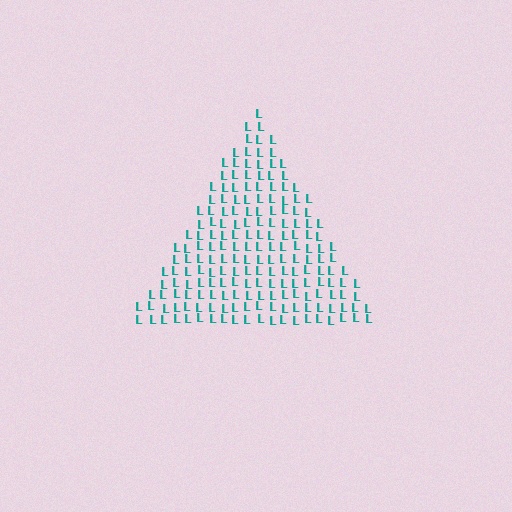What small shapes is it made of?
It is made of small letter L's.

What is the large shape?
The large shape is a triangle.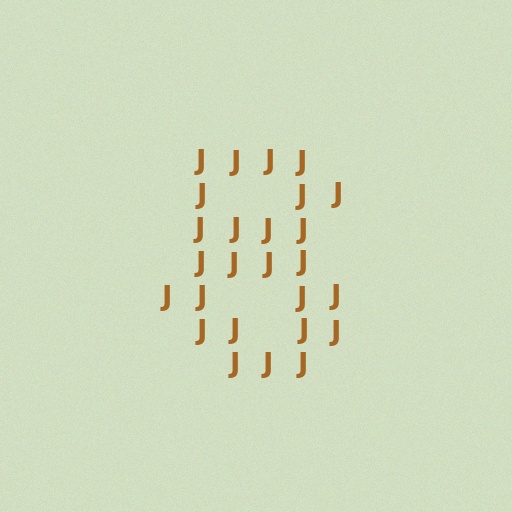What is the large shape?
The large shape is the digit 8.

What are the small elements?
The small elements are letter J's.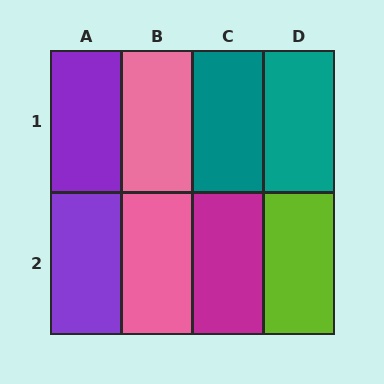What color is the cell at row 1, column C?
Teal.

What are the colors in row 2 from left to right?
Purple, pink, magenta, lime.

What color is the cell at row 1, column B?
Pink.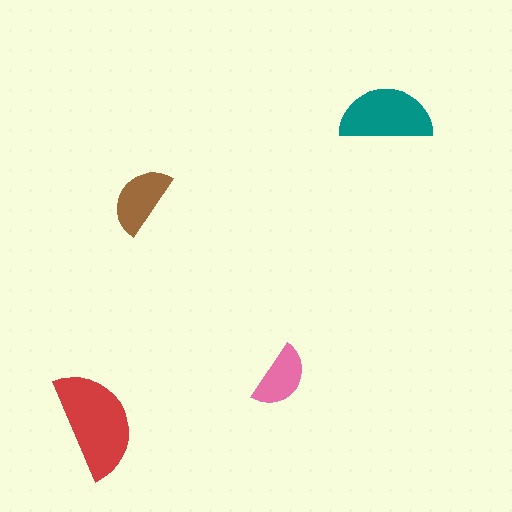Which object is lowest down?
The red semicircle is bottommost.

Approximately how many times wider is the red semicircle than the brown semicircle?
About 1.5 times wider.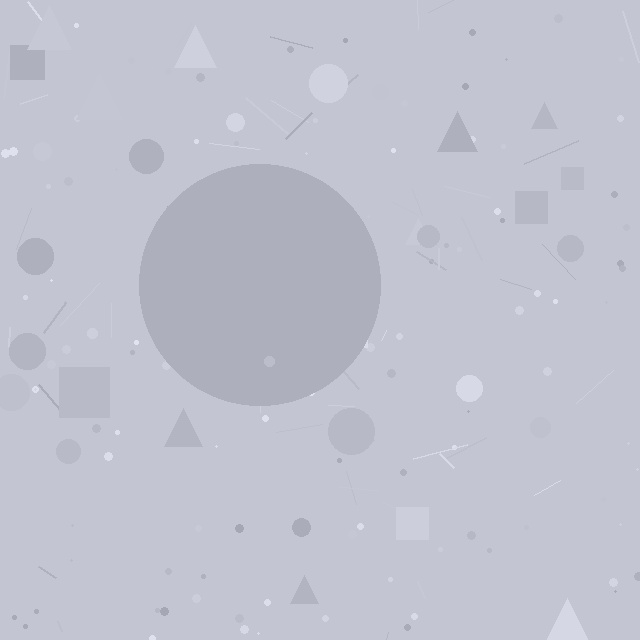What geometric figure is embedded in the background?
A circle is embedded in the background.